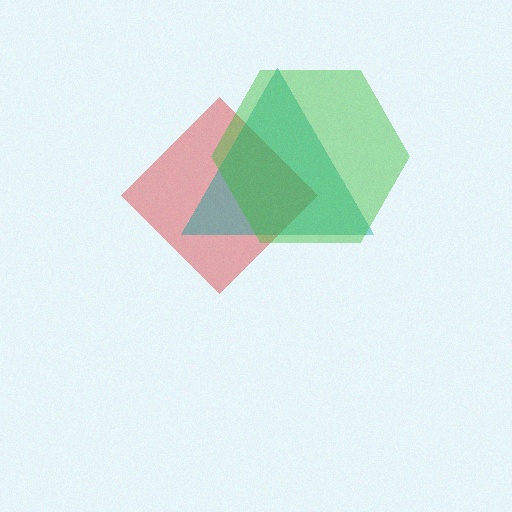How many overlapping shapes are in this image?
There are 3 overlapping shapes in the image.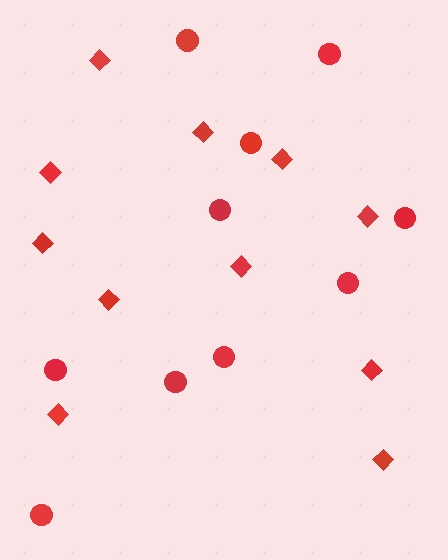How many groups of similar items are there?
There are 2 groups: one group of diamonds (11) and one group of circles (10).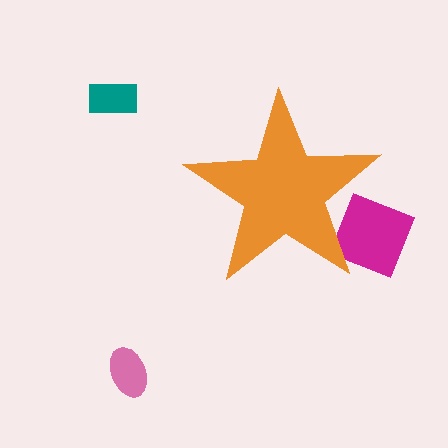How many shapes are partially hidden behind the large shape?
1 shape is partially hidden.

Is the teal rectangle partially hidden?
No, the teal rectangle is fully visible.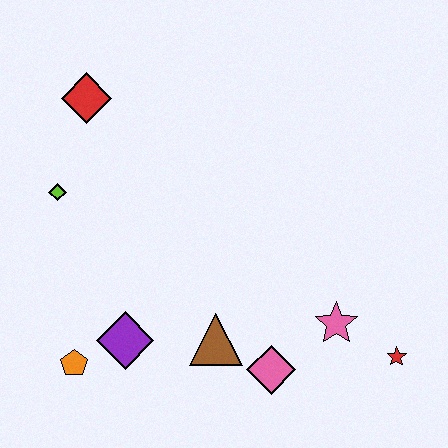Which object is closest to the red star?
The pink star is closest to the red star.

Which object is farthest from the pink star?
The red diamond is farthest from the pink star.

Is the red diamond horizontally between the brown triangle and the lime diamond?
Yes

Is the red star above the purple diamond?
No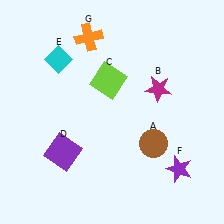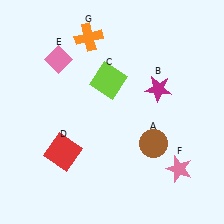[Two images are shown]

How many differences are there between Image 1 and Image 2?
There are 3 differences between the two images.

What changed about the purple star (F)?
In Image 1, F is purple. In Image 2, it changed to pink.